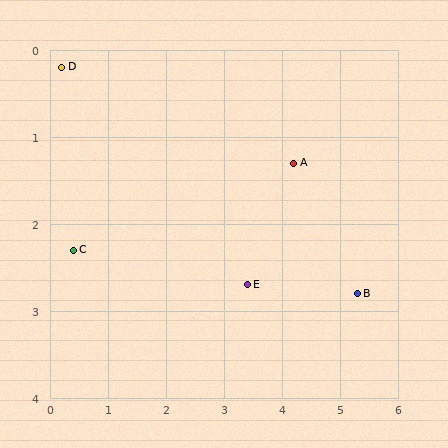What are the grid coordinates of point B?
Point B is at approximately (5.3, 2.8).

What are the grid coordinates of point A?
Point A is at approximately (4.2, 1.3).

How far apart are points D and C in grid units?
Points D and C are about 2.1 grid units apart.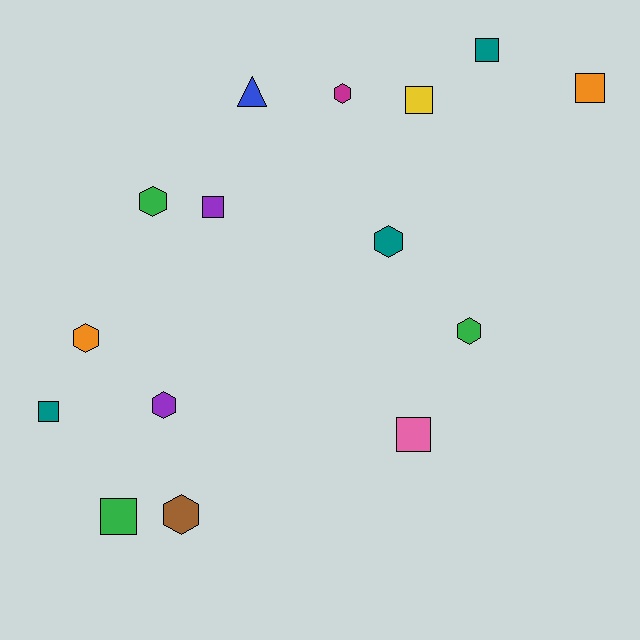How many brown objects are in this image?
There is 1 brown object.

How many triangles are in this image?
There is 1 triangle.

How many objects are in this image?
There are 15 objects.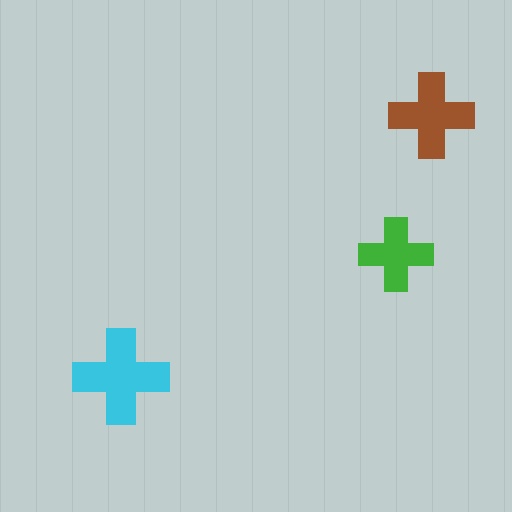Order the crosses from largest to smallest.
the cyan one, the brown one, the green one.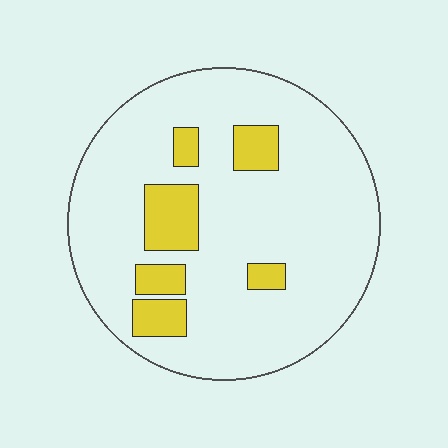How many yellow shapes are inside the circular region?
6.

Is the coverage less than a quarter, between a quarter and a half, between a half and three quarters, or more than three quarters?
Less than a quarter.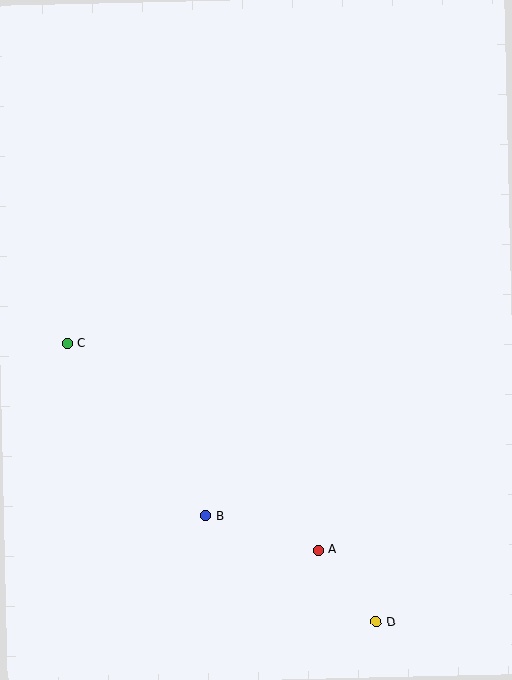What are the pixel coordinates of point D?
Point D is at (376, 622).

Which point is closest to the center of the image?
Point B at (206, 516) is closest to the center.